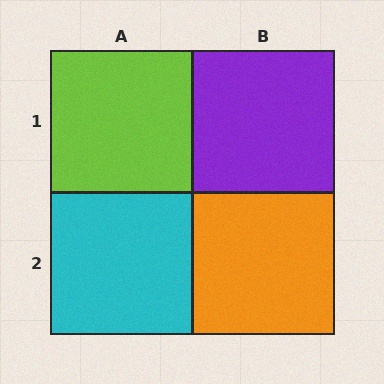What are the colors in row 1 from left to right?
Lime, purple.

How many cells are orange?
1 cell is orange.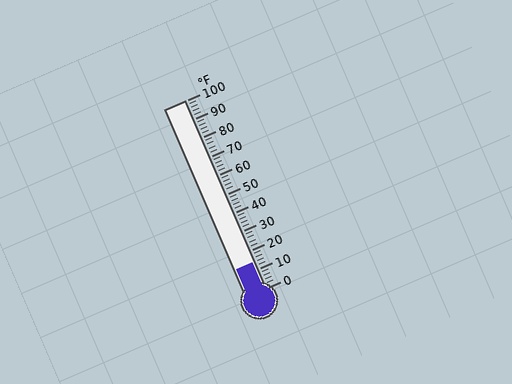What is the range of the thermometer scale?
The thermometer scale ranges from 0°F to 100°F.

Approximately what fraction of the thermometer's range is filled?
The thermometer is filled to approximately 15% of its range.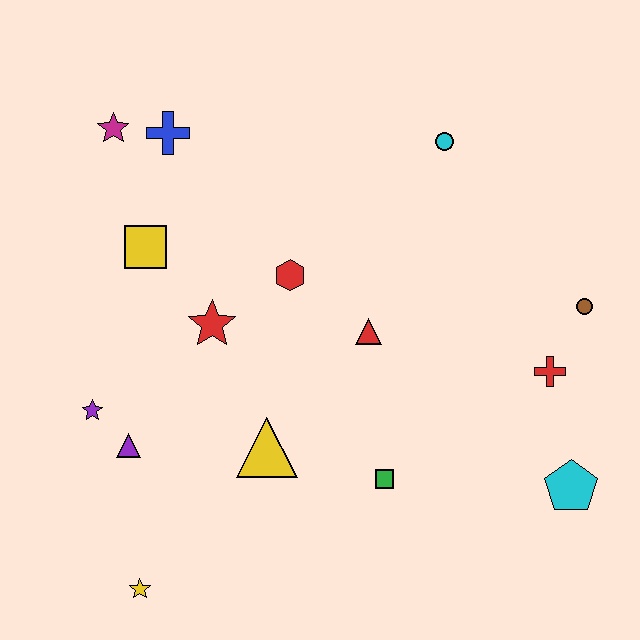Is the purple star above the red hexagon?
No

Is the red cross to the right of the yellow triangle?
Yes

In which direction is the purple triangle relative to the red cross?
The purple triangle is to the left of the red cross.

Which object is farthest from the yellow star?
The cyan circle is farthest from the yellow star.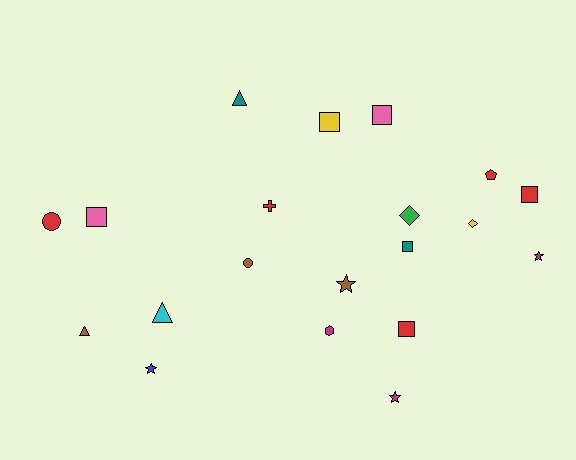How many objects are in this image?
There are 20 objects.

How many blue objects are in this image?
There is 1 blue object.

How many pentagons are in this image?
There is 1 pentagon.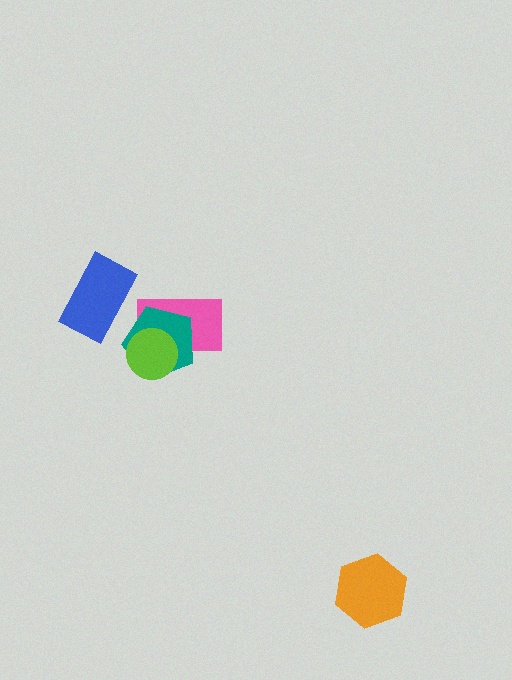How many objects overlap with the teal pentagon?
2 objects overlap with the teal pentagon.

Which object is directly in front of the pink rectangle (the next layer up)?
The teal pentagon is directly in front of the pink rectangle.